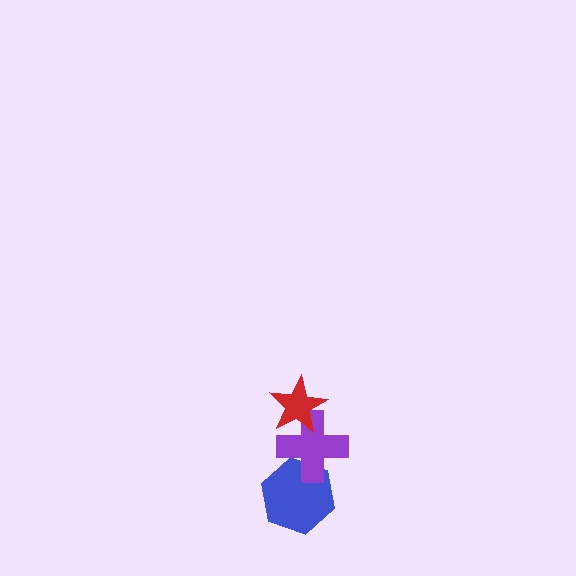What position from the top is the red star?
The red star is 1st from the top.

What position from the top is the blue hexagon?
The blue hexagon is 3rd from the top.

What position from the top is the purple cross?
The purple cross is 2nd from the top.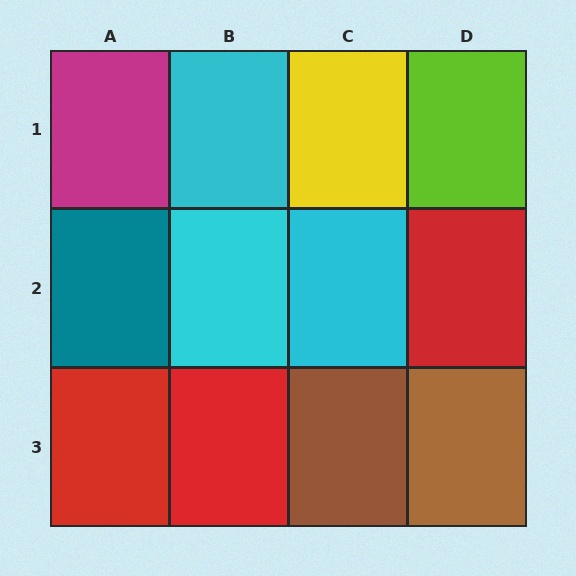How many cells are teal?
1 cell is teal.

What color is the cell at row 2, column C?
Cyan.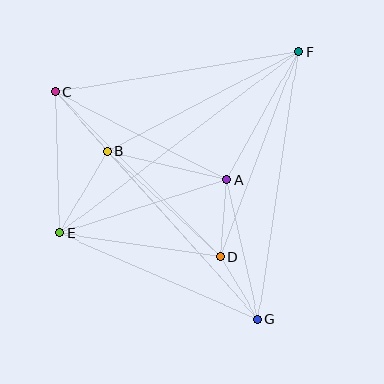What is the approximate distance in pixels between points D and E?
The distance between D and E is approximately 162 pixels.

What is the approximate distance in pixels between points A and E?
The distance between A and E is approximately 176 pixels.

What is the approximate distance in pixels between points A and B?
The distance between A and B is approximately 122 pixels.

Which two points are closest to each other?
Points D and G are closest to each other.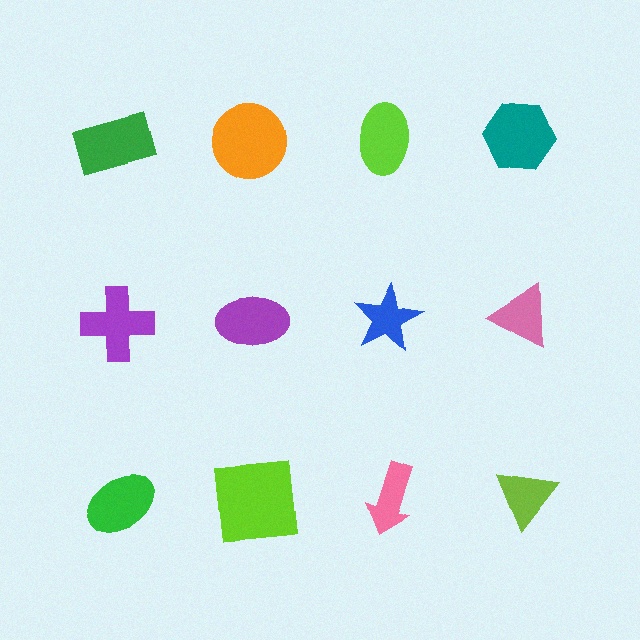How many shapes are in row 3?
4 shapes.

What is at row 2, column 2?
A purple ellipse.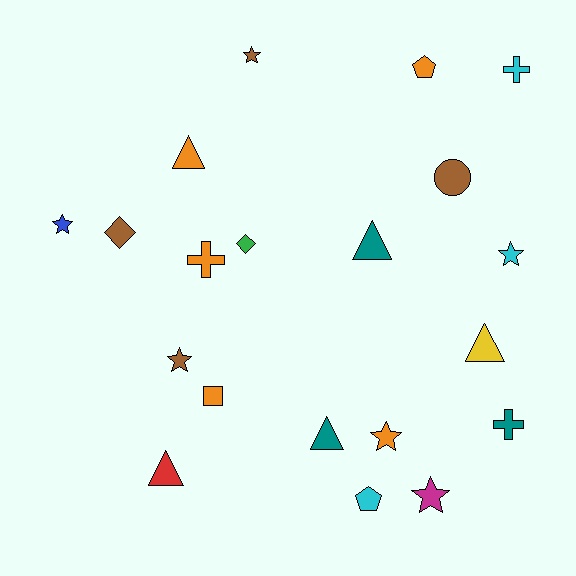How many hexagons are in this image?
There are no hexagons.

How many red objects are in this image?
There is 1 red object.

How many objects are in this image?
There are 20 objects.